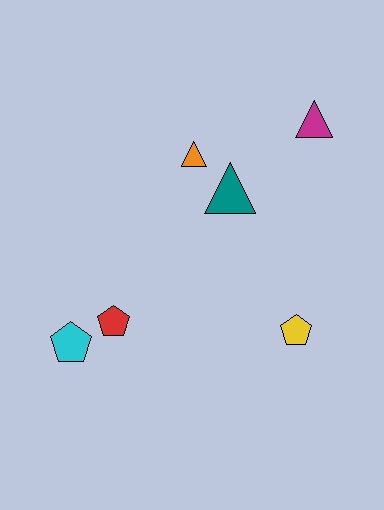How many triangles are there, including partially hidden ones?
There are 3 triangles.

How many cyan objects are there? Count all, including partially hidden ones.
There is 1 cyan object.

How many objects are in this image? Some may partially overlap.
There are 6 objects.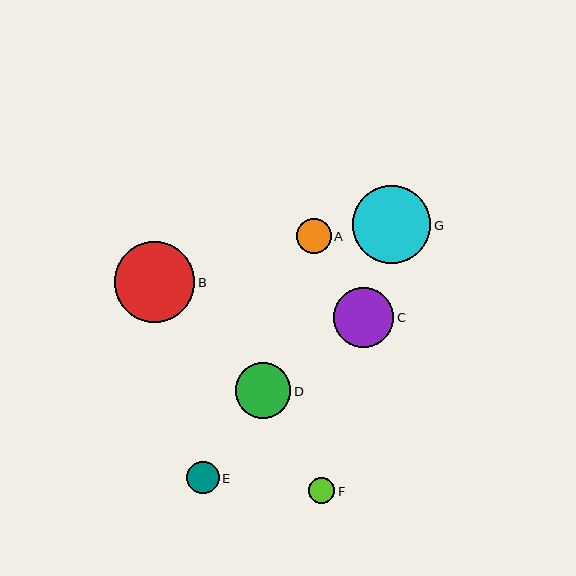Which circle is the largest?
Circle B is the largest with a size of approximately 80 pixels.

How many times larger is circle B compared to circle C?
Circle B is approximately 1.3 times the size of circle C.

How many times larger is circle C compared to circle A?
Circle C is approximately 1.8 times the size of circle A.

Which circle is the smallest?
Circle F is the smallest with a size of approximately 26 pixels.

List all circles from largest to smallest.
From largest to smallest: B, G, C, D, A, E, F.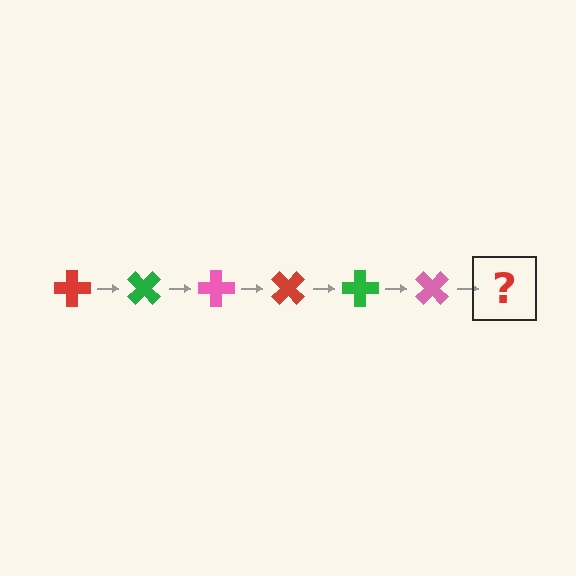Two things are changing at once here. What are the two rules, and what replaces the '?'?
The two rules are that it rotates 45 degrees each step and the color cycles through red, green, and pink. The '?' should be a red cross, rotated 270 degrees from the start.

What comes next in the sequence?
The next element should be a red cross, rotated 270 degrees from the start.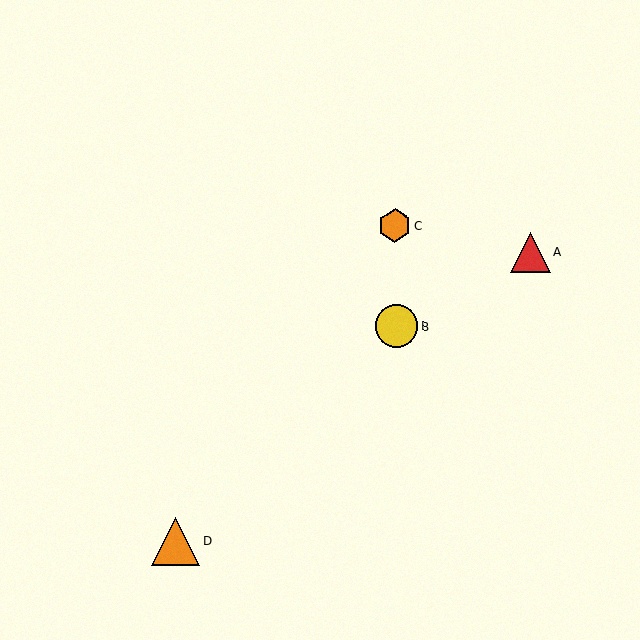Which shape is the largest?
The orange triangle (labeled D) is the largest.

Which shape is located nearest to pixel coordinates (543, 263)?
The red triangle (labeled A) at (531, 252) is nearest to that location.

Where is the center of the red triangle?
The center of the red triangle is at (531, 252).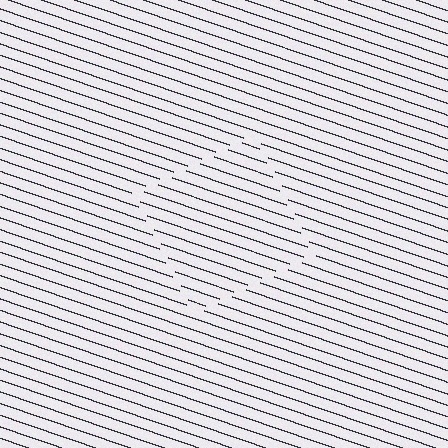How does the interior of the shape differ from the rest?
The interior of the shape contains the same grating, shifted by half a period — the contour is defined by the phase discontinuity where line-ends from the inner and outer gratings abut.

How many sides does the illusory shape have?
4 sides — the line-ends trace a square.